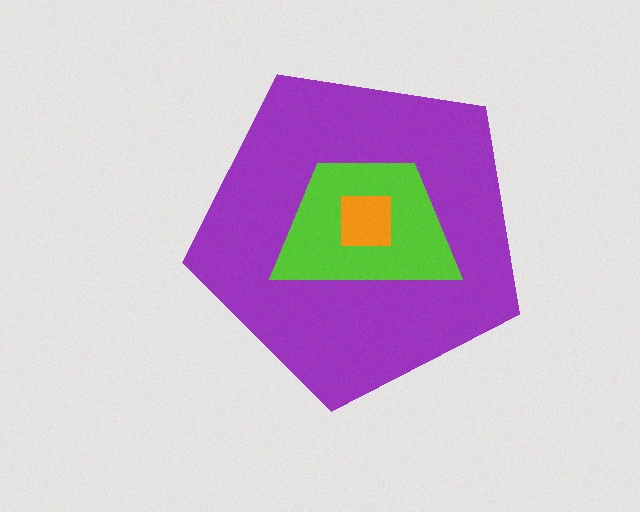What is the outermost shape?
The purple pentagon.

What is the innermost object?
The orange square.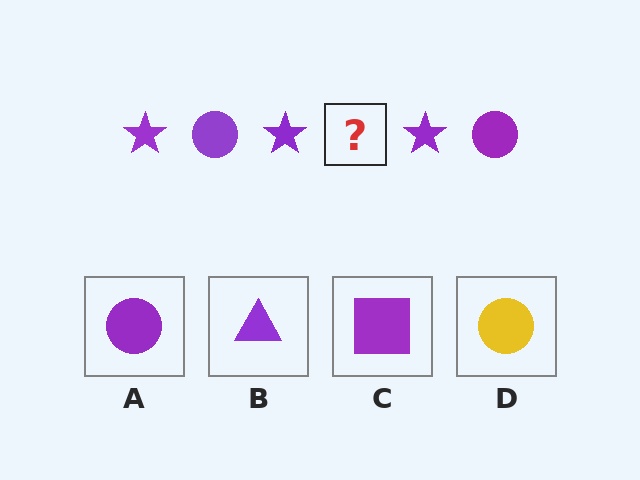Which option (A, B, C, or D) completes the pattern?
A.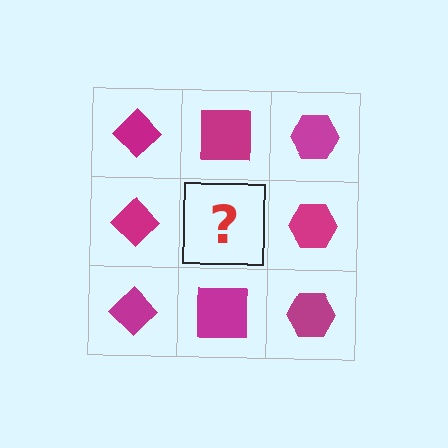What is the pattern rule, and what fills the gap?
The rule is that each column has a consistent shape. The gap should be filled with a magenta square.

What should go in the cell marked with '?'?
The missing cell should contain a magenta square.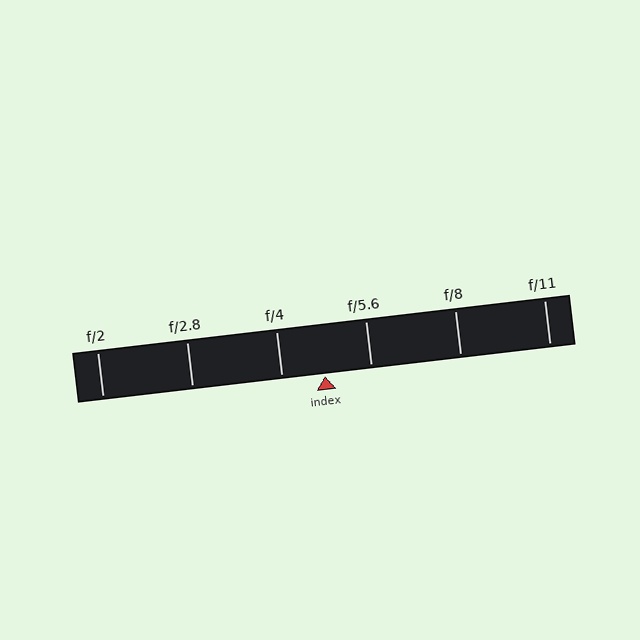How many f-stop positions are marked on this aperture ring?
There are 6 f-stop positions marked.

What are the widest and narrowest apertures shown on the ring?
The widest aperture shown is f/2 and the narrowest is f/11.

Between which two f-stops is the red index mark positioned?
The index mark is between f/4 and f/5.6.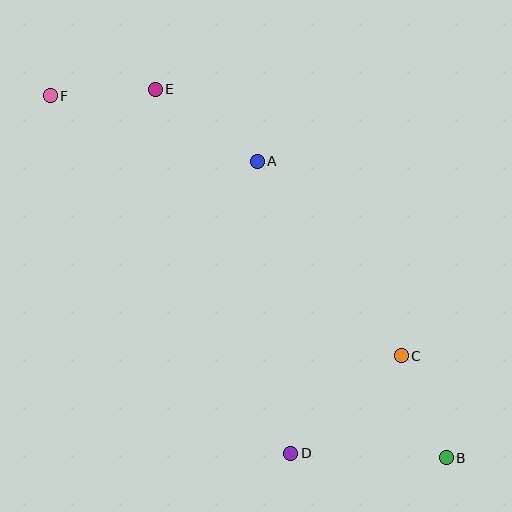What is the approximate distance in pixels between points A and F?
The distance between A and F is approximately 217 pixels.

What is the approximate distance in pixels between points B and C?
The distance between B and C is approximately 111 pixels.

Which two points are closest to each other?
Points E and F are closest to each other.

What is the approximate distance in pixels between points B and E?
The distance between B and E is approximately 469 pixels.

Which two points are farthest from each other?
Points B and F are farthest from each other.